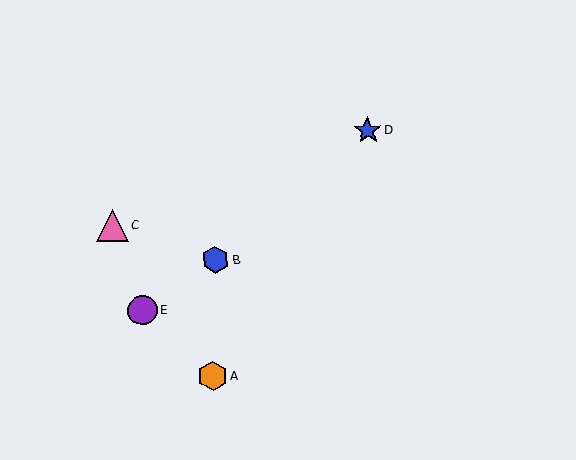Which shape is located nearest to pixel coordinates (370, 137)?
The blue star (labeled D) at (368, 130) is nearest to that location.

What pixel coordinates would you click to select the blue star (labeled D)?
Click at (368, 130) to select the blue star D.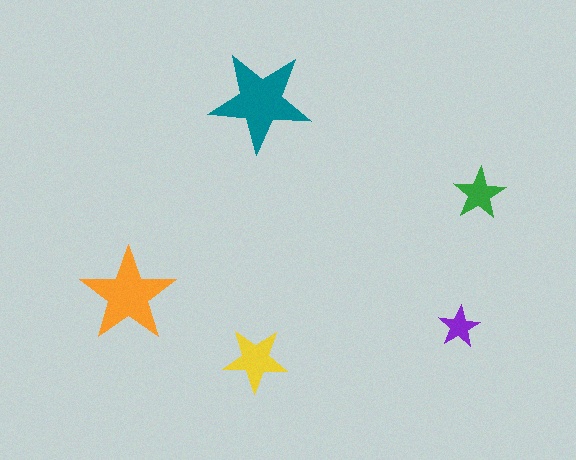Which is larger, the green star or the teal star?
The teal one.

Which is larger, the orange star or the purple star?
The orange one.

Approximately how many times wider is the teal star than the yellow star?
About 1.5 times wider.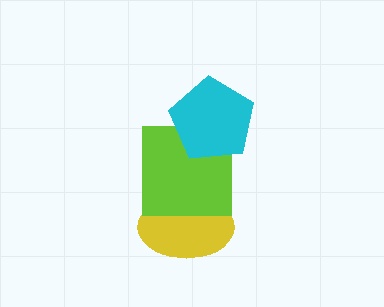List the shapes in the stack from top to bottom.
From top to bottom: the cyan pentagon, the lime square, the yellow ellipse.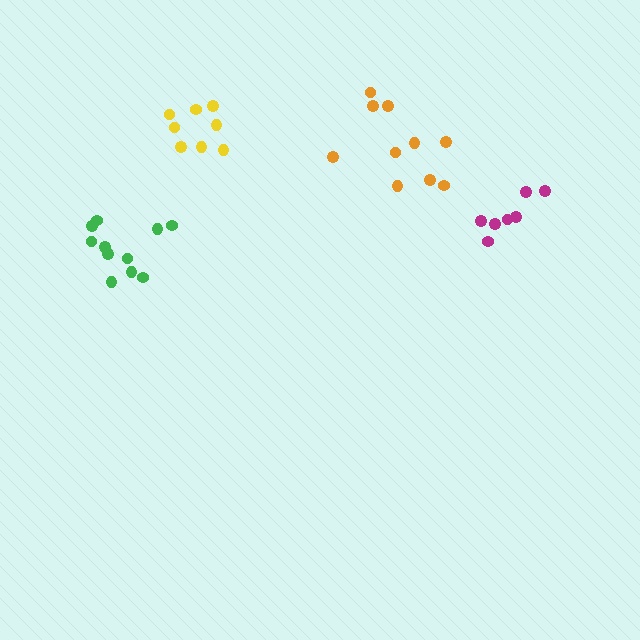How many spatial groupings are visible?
There are 4 spatial groupings.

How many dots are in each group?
Group 1: 11 dots, Group 2: 10 dots, Group 3: 8 dots, Group 4: 7 dots (36 total).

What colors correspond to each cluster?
The clusters are colored: green, orange, yellow, magenta.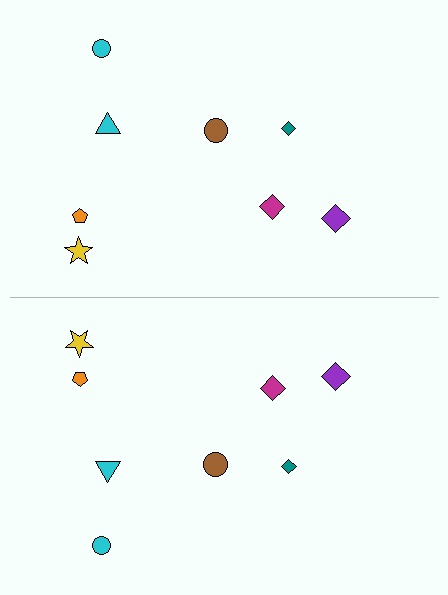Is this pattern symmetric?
Yes, this pattern has bilateral (reflection) symmetry.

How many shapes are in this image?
There are 16 shapes in this image.